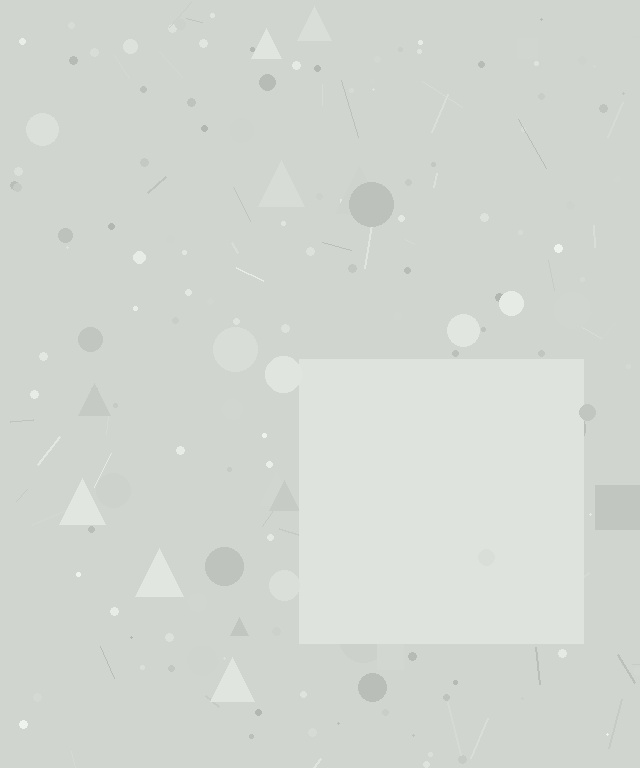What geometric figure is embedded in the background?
A square is embedded in the background.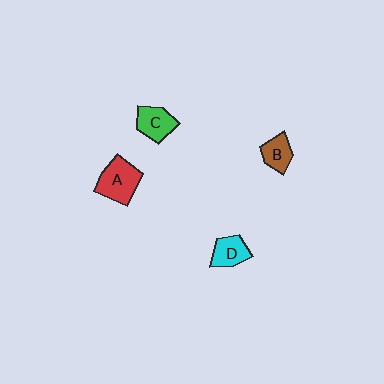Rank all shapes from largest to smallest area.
From largest to smallest: A (red), C (green), D (cyan), B (brown).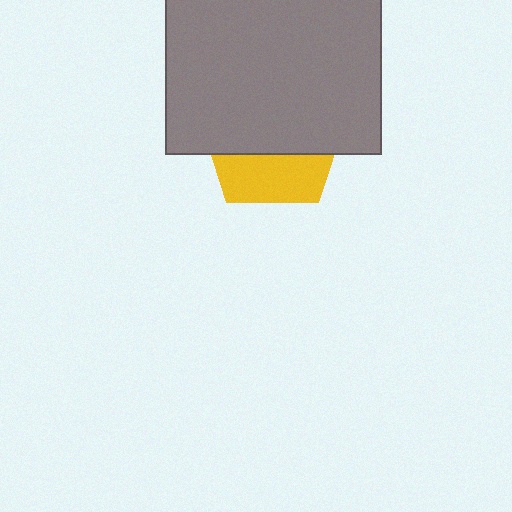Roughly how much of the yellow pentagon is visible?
A small part of it is visible (roughly 35%).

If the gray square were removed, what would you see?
You would see the complete yellow pentagon.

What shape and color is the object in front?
The object in front is a gray square.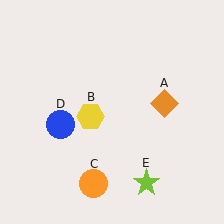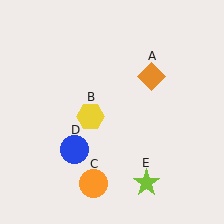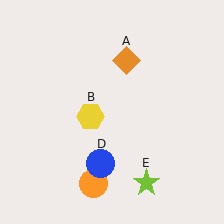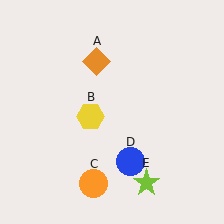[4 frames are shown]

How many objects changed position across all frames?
2 objects changed position: orange diamond (object A), blue circle (object D).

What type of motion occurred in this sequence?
The orange diamond (object A), blue circle (object D) rotated counterclockwise around the center of the scene.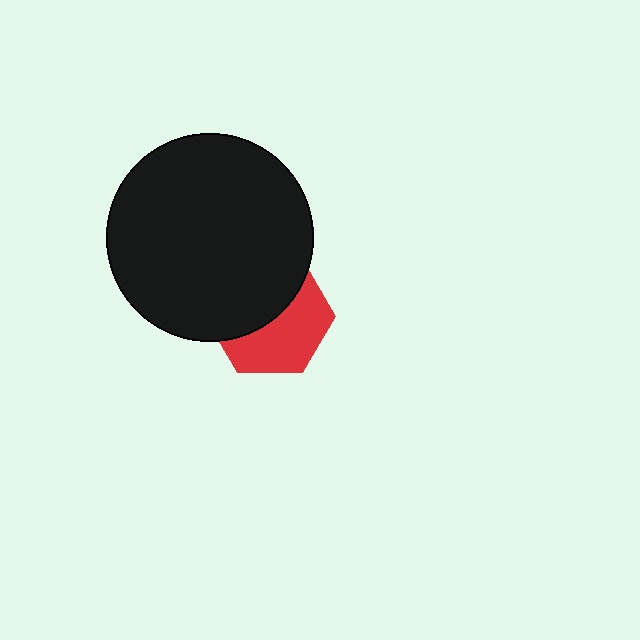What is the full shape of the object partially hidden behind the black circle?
The partially hidden object is a red hexagon.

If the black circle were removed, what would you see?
You would see the complete red hexagon.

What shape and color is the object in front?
The object in front is a black circle.